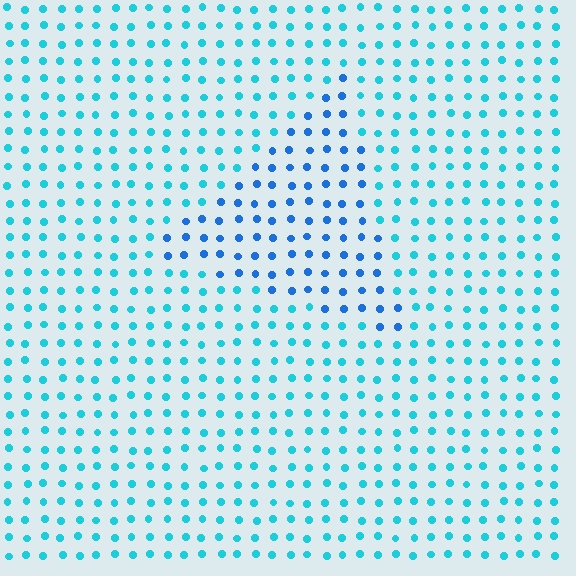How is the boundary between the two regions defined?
The boundary is defined purely by a slight shift in hue (about 30 degrees). Spacing, size, and orientation are identical on both sides.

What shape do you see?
I see a triangle.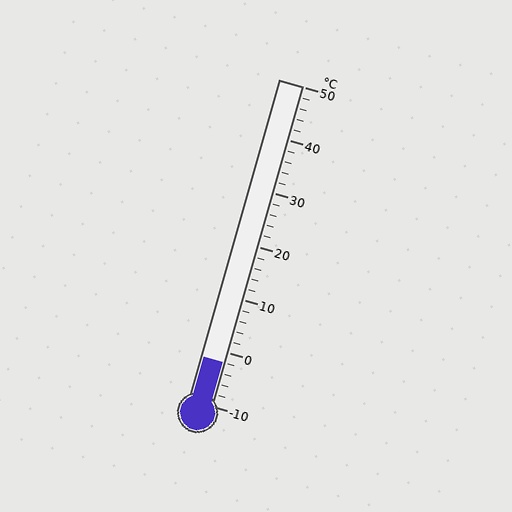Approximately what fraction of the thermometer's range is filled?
The thermometer is filled to approximately 15% of its range.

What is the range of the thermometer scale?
The thermometer scale ranges from -10°C to 50°C.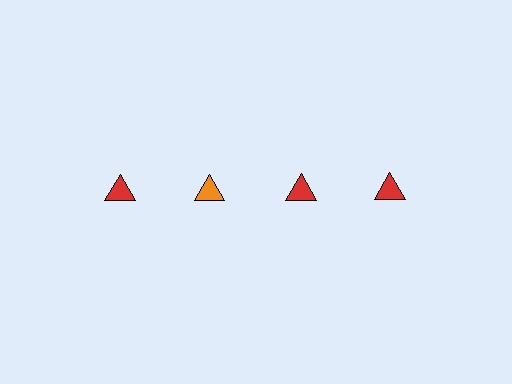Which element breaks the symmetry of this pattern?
The orange triangle in the top row, second from left column breaks the symmetry. All other shapes are red triangles.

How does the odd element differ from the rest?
It has a different color: orange instead of red.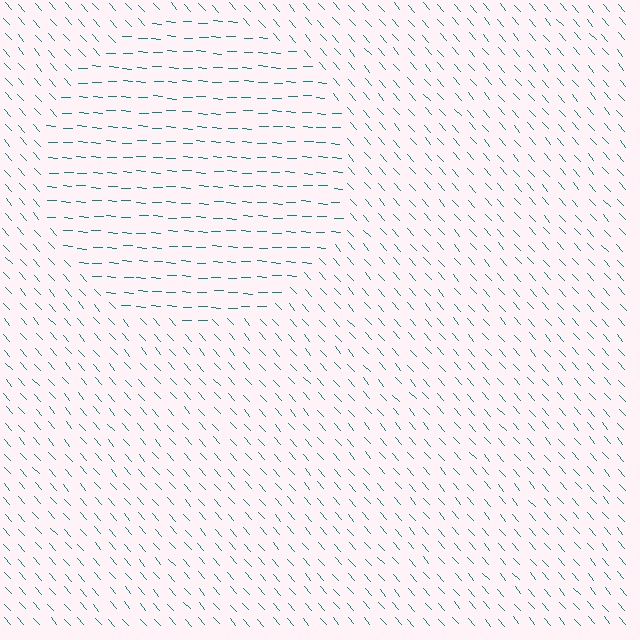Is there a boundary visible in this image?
Yes, there is a texture boundary formed by a change in line orientation.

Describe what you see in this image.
The image is filled with small teal line segments. A circle region in the image has lines oriented differently from the surrounding lines, creating a visible texture boundary.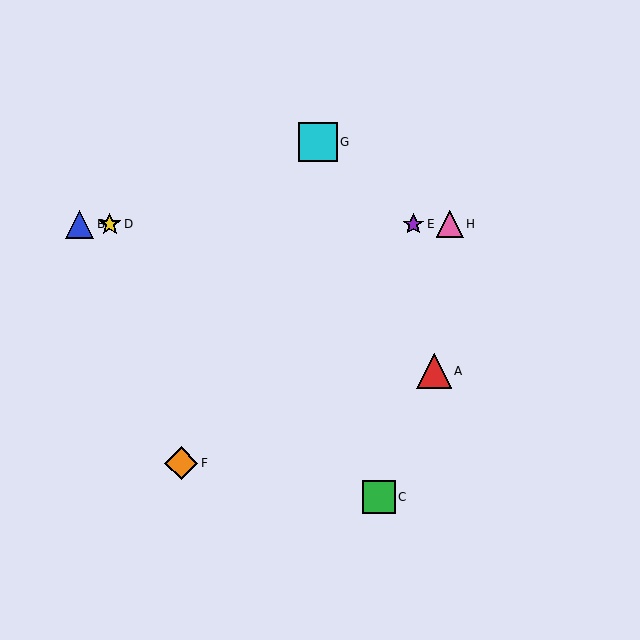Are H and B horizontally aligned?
Yes, both are at y≈224.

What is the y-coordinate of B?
Object B is at y≈224.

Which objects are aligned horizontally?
Objects B, D, E, H are aligned horizontally.